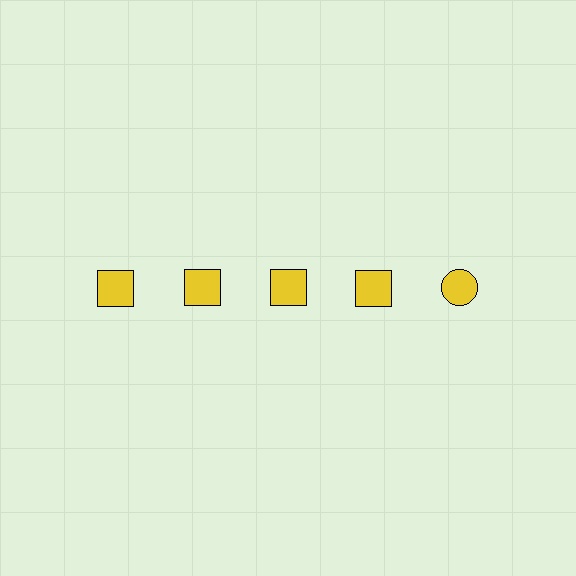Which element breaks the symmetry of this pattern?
The yellow circle in the top row, rightmost column breaks the symmetry. All other shapes are yellow squares.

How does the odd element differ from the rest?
It has a different shape: circle instead of square.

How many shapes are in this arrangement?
There are 5 shapes arranged in a grid pattern.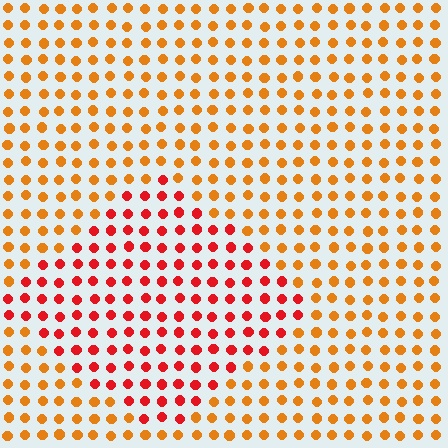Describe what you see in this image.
The image is filled with small orange elements in a uniform arrangement. A diamond-shaped region is visible where the elements are tinted to a slightly different hue, forming a subtle color boundary.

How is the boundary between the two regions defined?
The boundary is defined purely by a slight shift in hue (about 35 degrees). Spacing, size, and orientation are identical on both sides.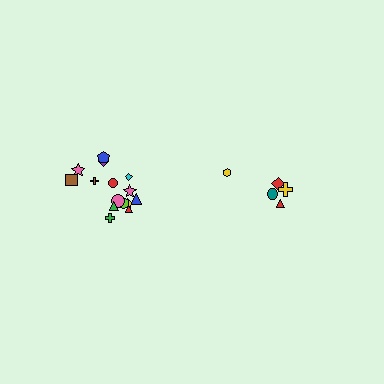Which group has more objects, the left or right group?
The left group.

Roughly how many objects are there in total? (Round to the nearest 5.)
Roughly 20 objects in total.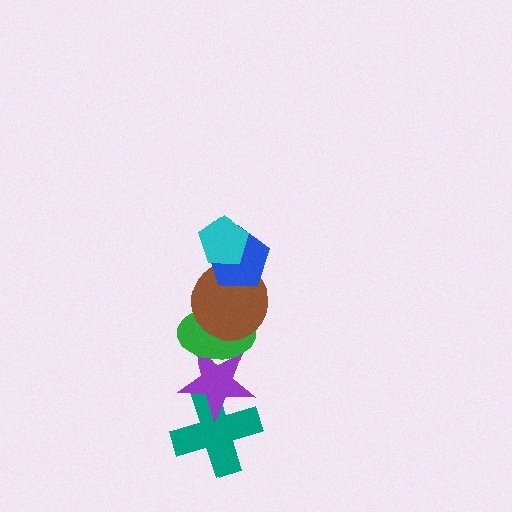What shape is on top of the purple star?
The green ellipse is on top of the purple star.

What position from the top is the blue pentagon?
The blue pentagon is 2nd from the top.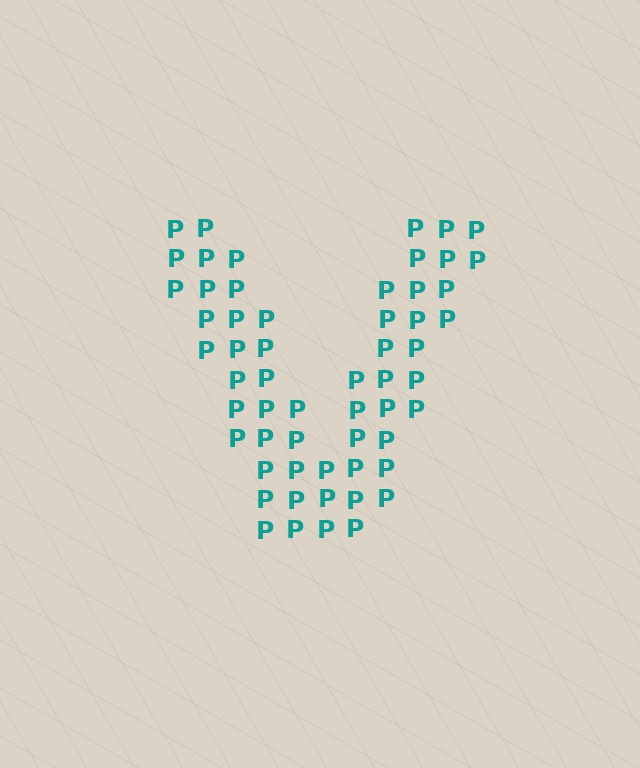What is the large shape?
The large shape is the letter V.